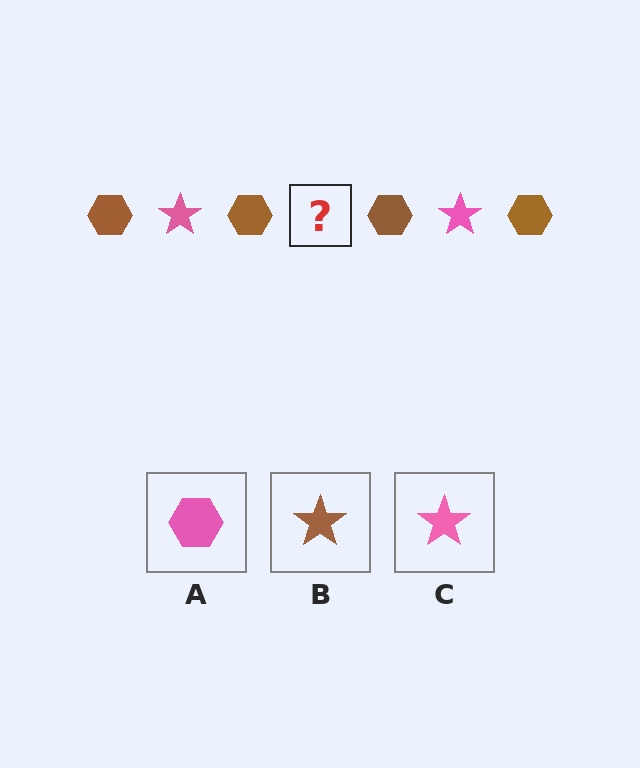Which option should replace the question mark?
Option C.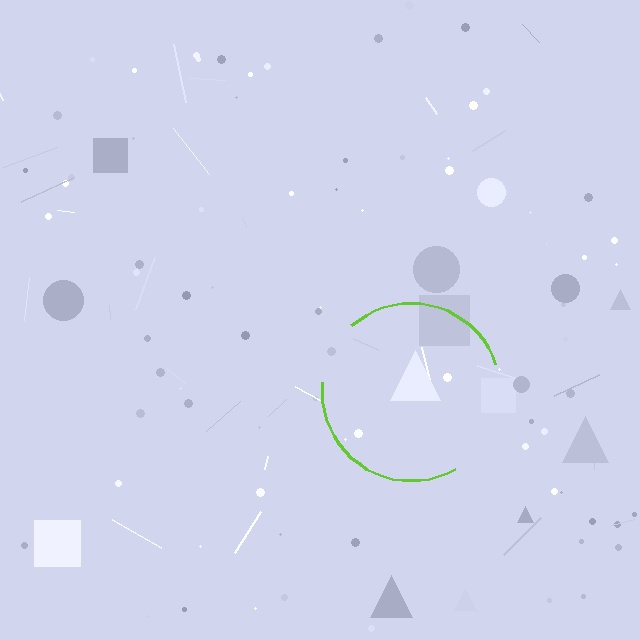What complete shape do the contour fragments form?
The contour fragments form a circle.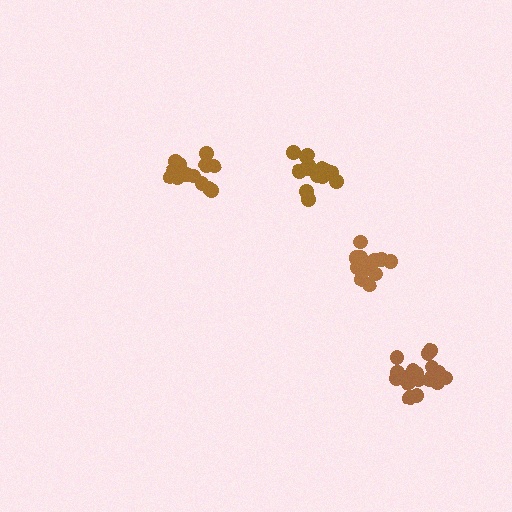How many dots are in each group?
Group 1: 14 dots, Group 2: 16 dots, Group 3: 18 dots, Group 4: 17 dots (65 total).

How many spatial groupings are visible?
There are 4 spatial groupings.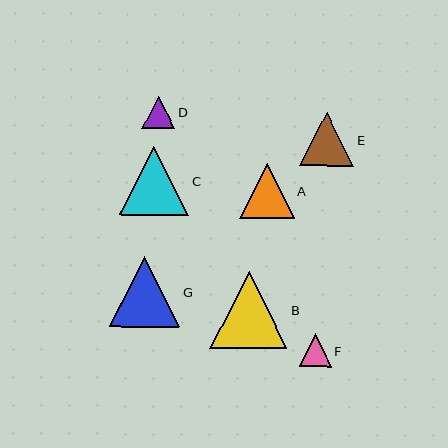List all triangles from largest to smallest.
From largest to smallest: B, G, C, A, E, F, D.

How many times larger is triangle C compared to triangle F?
Triangle C is approximately 2.2 times the size of triangle F.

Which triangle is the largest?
Triangle B is the largest with a size of approximately 77 pixels.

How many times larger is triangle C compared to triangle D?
Triangle C is approximately 2.2 times the size of triangle D.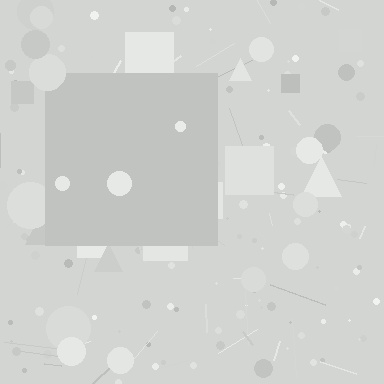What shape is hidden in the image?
A square is hidden in the image.